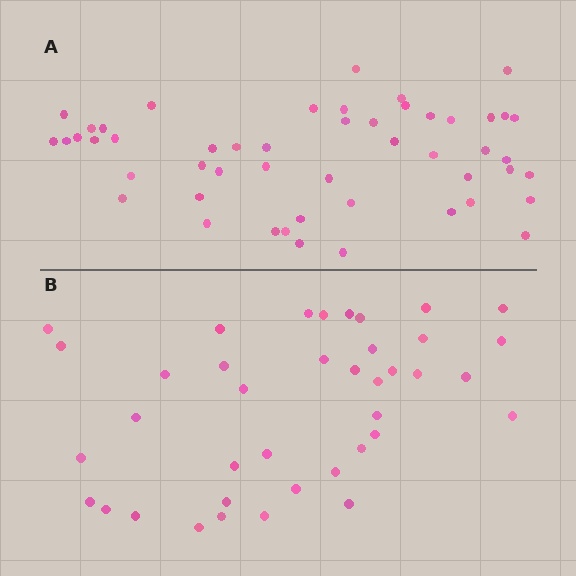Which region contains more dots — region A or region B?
Region A (the top region) has more dots.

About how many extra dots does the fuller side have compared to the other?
Region A has roughly 12 or so more dots than region B.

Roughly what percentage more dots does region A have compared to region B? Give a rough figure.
About 30% more.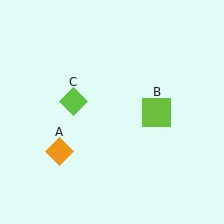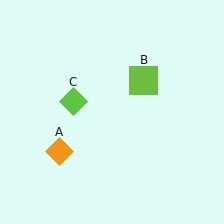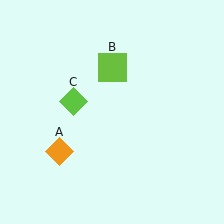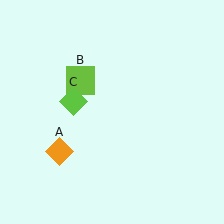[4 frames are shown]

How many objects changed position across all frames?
1 object changed position: lime square (object B).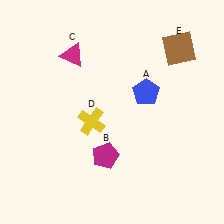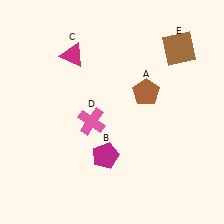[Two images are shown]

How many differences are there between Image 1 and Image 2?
There are 2 differences between the two images.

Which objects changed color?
A changed from blue to brown. D changed from yellow to pink.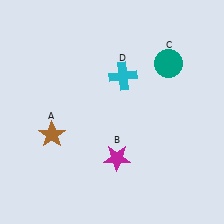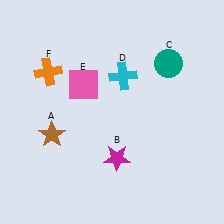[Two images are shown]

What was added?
A pink square (E), an orange cross (F) were added in Image 2.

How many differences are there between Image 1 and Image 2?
There are 2 differences between the two images.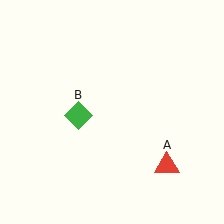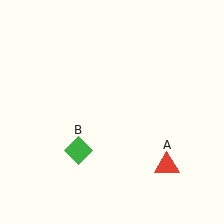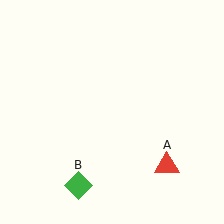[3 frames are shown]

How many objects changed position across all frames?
1 object changed position: green diamond (object B).